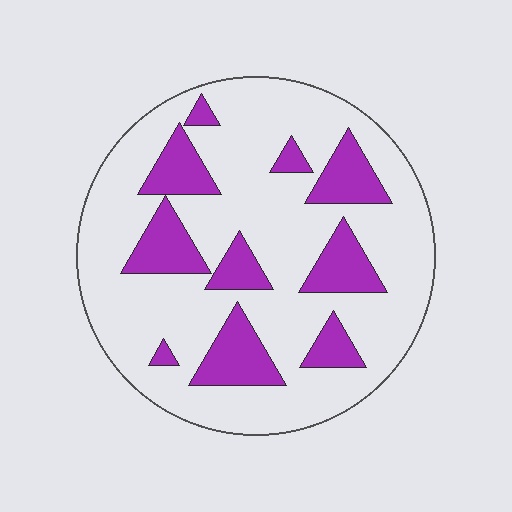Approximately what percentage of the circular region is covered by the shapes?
Approximately 25%.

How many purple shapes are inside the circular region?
10.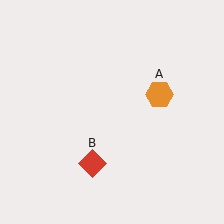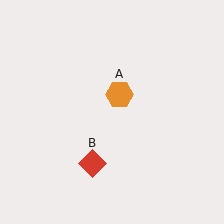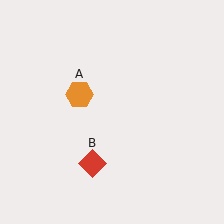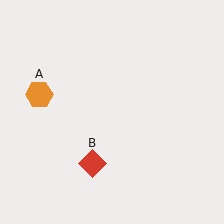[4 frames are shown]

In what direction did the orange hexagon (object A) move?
The orange hexagon (object A) moved left.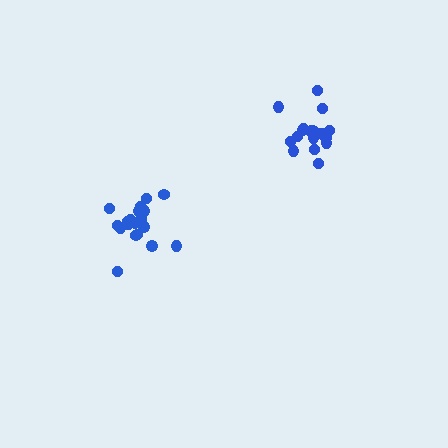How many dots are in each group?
Group 1: 19 dots, Group 2: 19 dots (38 total).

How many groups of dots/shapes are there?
There are 2 groups.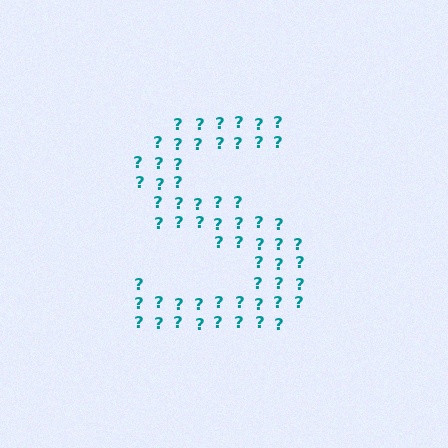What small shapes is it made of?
It is made of small question marks.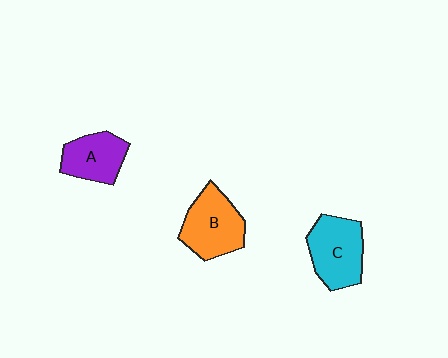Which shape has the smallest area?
Shape A (purple).